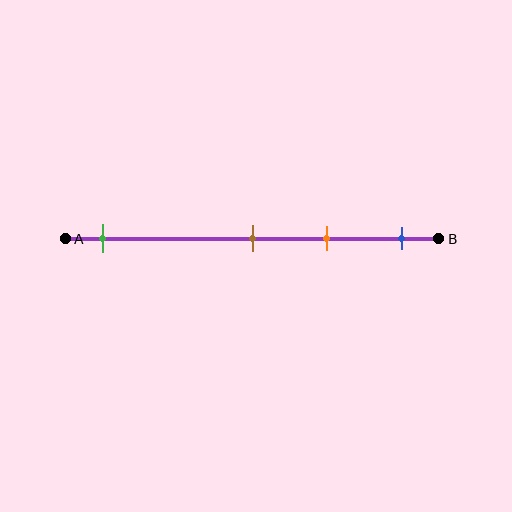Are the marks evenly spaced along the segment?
No, the marks are not evenly spaced.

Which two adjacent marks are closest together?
The brown and orange marks are the closest adjacent pair.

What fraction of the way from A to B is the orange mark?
The orange mark is approximately 70% (0.7) of the way from A to B.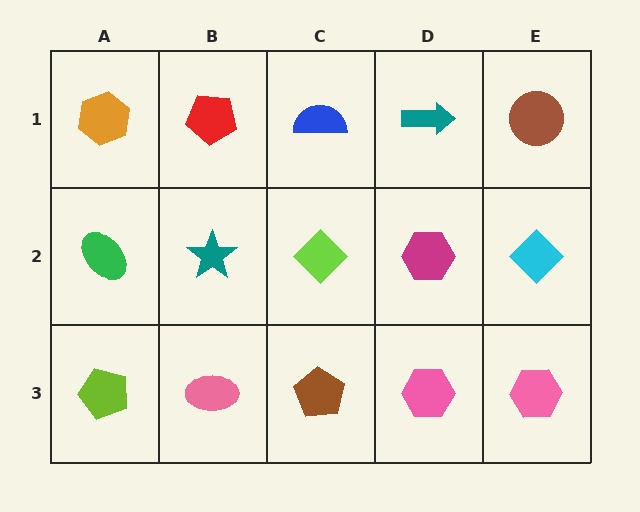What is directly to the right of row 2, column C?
A magenta hexagon.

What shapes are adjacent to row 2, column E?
A brown circle (row 1, column E), a pink hexagon (row 3, column E), a magenta hexagon (row 2, column D).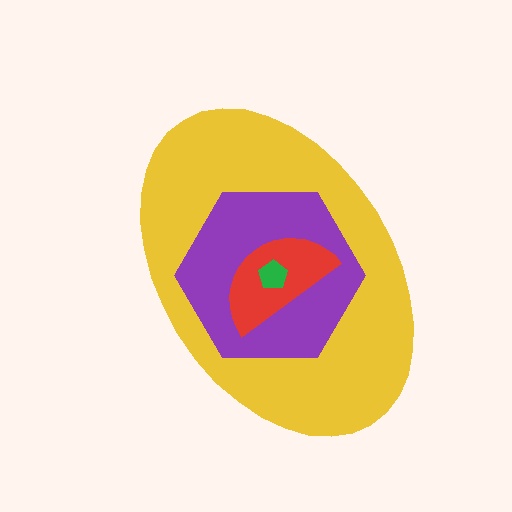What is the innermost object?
The green pentagon.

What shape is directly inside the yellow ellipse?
The purple hexagon.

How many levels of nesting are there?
4.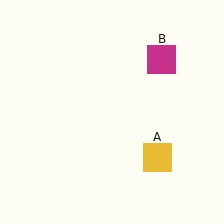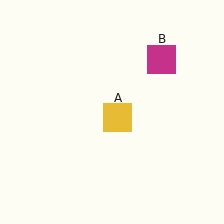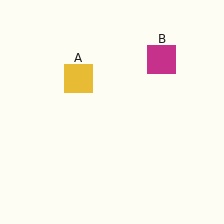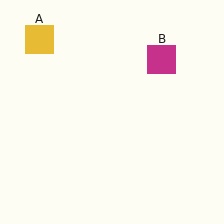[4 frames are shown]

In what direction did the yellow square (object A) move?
The yellow square (object A) moved up and to the left.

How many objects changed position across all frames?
1 object changed position: yellow square (object A).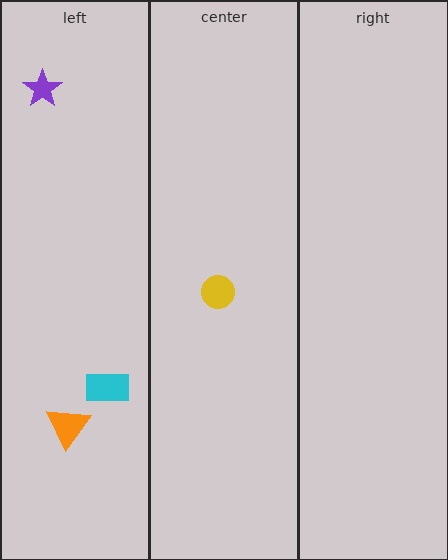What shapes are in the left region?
The cyan rectangle, the purple star, the orange triangle.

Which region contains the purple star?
The left region.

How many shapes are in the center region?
1.